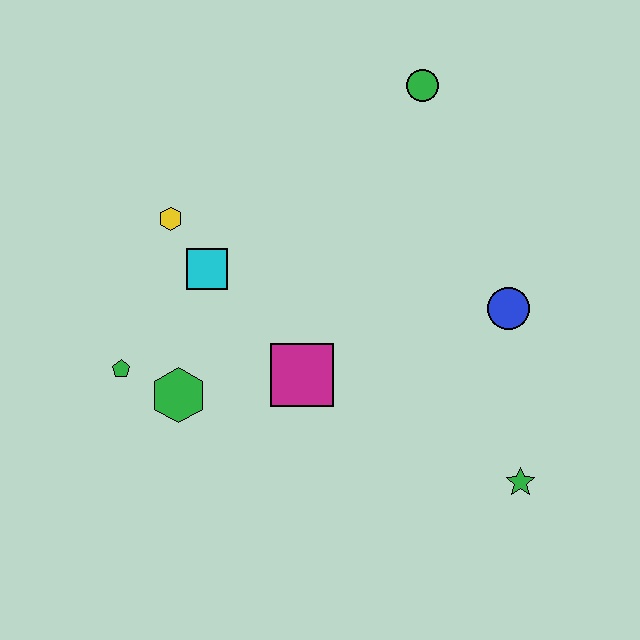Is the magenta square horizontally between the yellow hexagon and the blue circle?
Yes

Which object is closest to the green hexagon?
The green pentagon is closest to the green hexagon.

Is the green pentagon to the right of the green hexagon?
No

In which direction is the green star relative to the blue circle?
The green star is below the blue circle.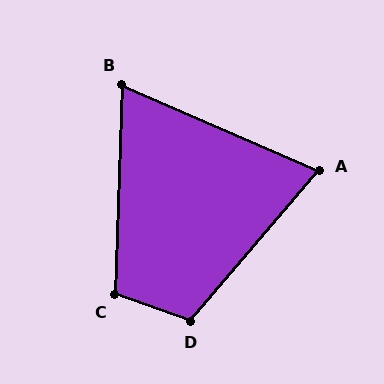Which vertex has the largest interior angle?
D, at approximately 112 degrees.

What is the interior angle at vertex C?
Approximately 107 degrees (obtuse).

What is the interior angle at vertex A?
Approximately 73 degrees (acute).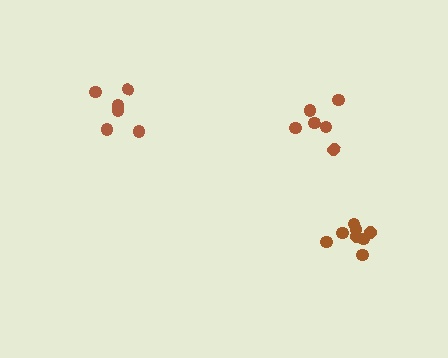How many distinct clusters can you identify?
There are 3 distinct clusters.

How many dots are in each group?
Group 1: 6 dots, Group 2: 8 dots, Group 3: 6 dots (20 total).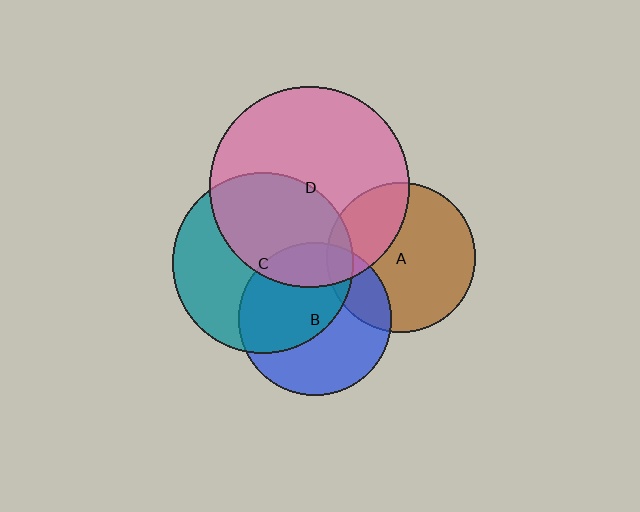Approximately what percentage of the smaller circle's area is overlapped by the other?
Approximately 30%.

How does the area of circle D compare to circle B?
Approximately 1.7 times.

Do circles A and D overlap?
Yes.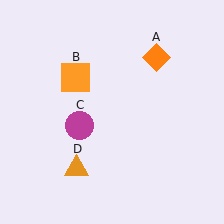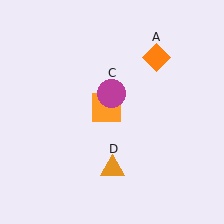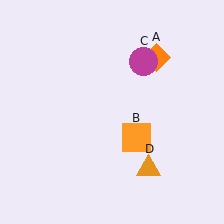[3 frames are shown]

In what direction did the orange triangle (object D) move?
The orange triangle (object D) moved right.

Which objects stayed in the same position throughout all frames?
Orange diamond (object A) remained stationary.